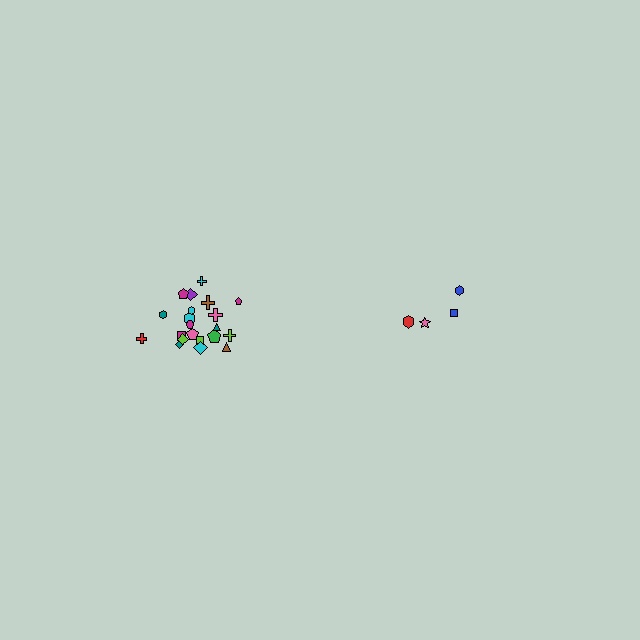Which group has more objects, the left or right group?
The left group.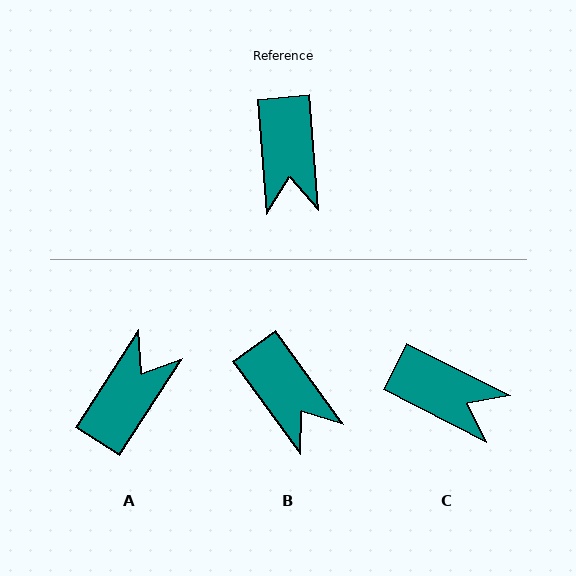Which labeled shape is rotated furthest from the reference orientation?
A, about 142 degrees away.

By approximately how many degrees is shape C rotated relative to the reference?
Approximately 58 degrees counter-clockwise.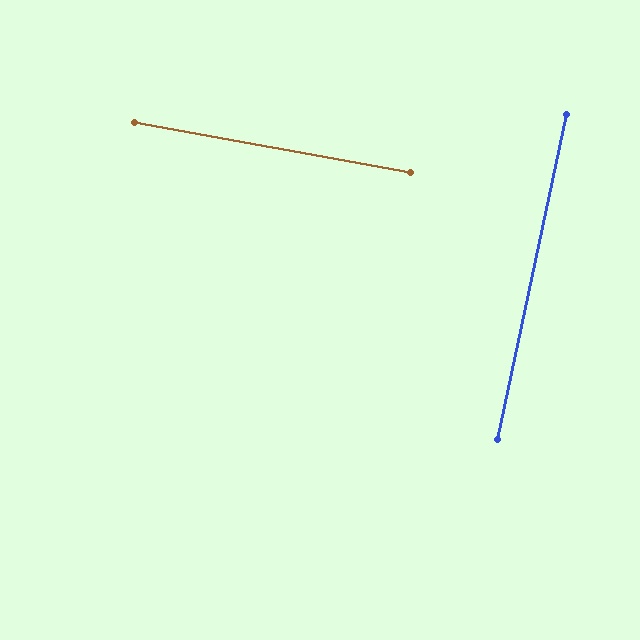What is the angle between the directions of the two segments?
Approximately 88 degrees.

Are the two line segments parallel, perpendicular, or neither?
Perpendicular — they meet at approximately 88°.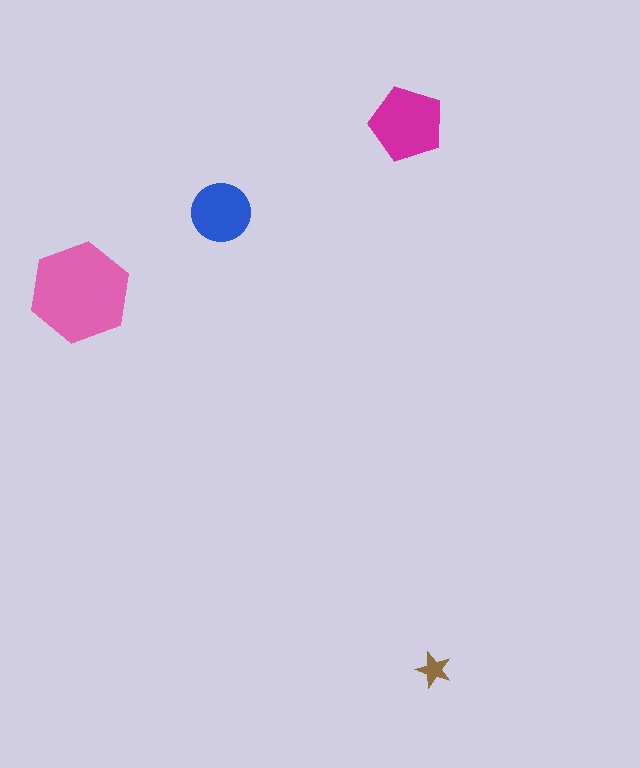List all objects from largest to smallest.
The pink hexagon, the magenta pentagon, the blue circle, the brown star.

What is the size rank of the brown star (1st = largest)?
4th.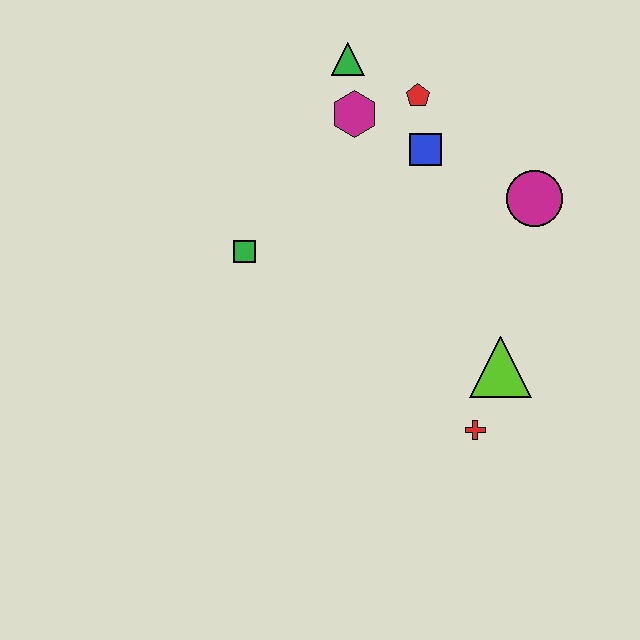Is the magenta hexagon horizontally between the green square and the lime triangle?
Yes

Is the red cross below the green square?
Yes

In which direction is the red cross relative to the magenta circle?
The red cross is below the magenta circle.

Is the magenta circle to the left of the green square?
No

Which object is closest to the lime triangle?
The red cross is closest to the lime triangle.